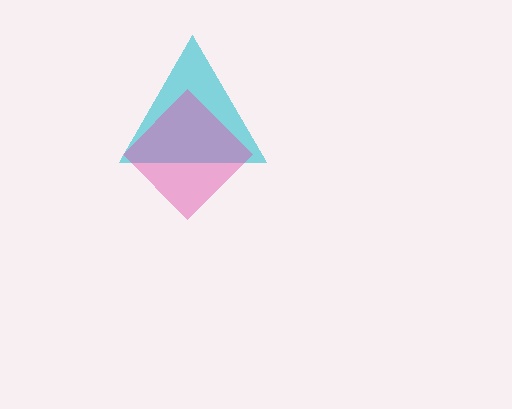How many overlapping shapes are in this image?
There are 2 overlapping shapes in the image.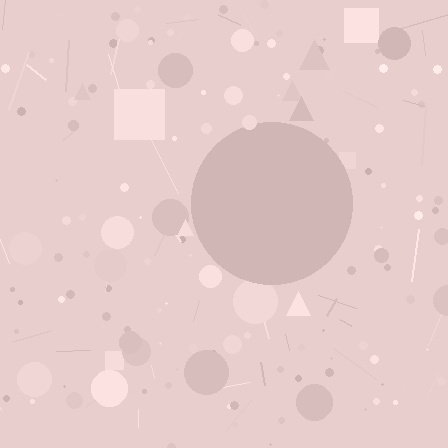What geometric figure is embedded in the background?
A circle is embedded in the background.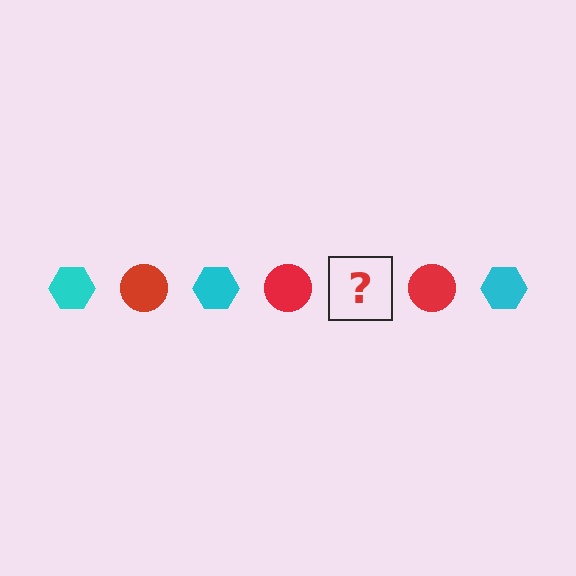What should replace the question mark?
The question mark should be replaced with a cyan hexagon.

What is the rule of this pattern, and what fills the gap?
The rule is that the pattern alternates between cyan hexagon and red circle. The gap should be filled with a cyan hexagon.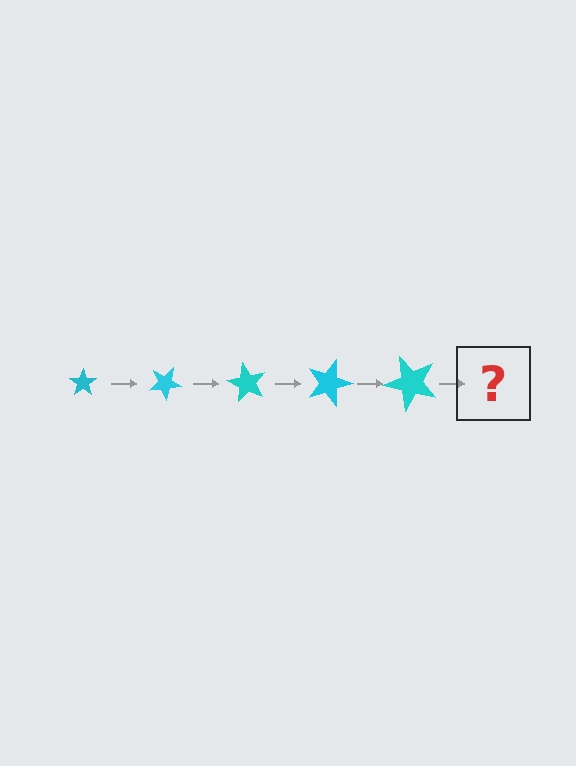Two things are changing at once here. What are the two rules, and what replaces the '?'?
The two rules are that the star grows larger each step and it rotates 30 degrees each step. The '?' should be a star, larger than the previous one and rotated 150 degrees from the start.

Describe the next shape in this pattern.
It should be a star, larger than the previous one and rotated 150 degrees from the start.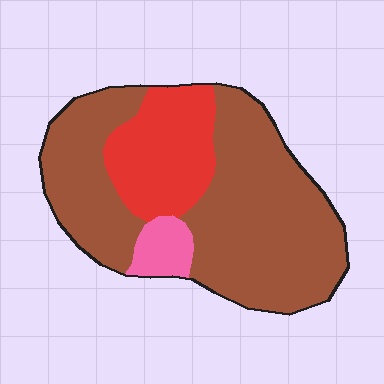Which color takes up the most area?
Brown, at roughly 70%.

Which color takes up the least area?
Pink, at roughly 5%.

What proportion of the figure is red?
Red takes up about one quarter (1/4) of the figure.